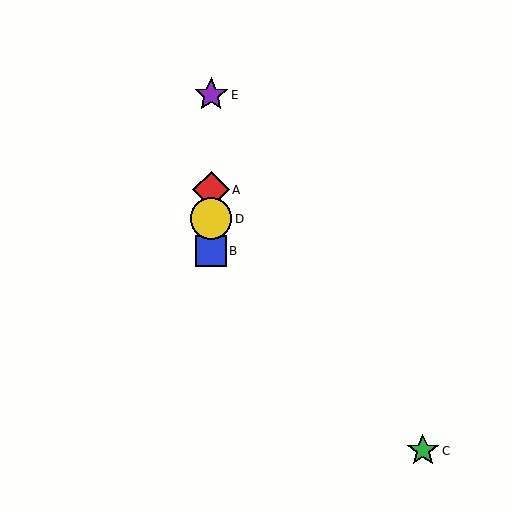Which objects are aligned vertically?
Objects A, B, D, E are aligned vertically.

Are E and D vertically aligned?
Yes, both are at x≈211.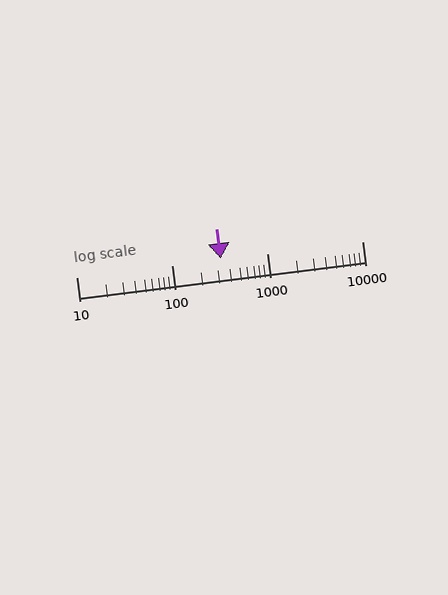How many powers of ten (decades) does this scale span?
The scale spans 3 decades, from 10 to 10000.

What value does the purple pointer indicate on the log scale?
The pointer indicates approximately 330.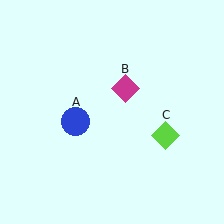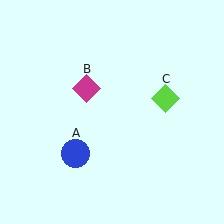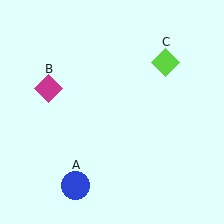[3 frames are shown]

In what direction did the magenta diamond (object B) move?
The magenta diamond (object B) moved left.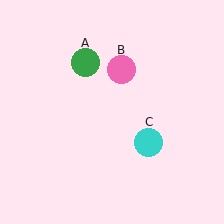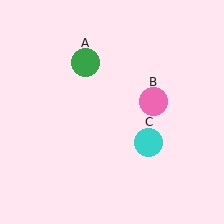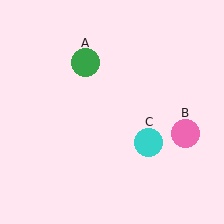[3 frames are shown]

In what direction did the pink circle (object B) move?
The pink circle (object B) moved down and to the right.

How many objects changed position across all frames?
1 object changed position: pink circle (object B).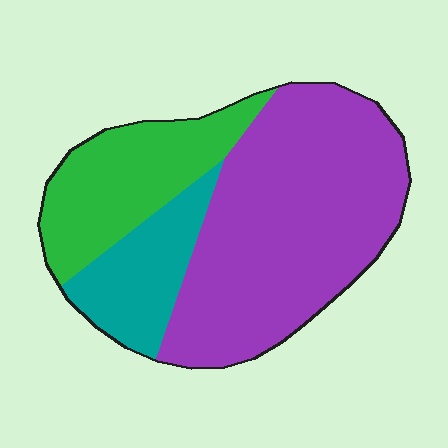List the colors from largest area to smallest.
From largest to smallest: purple, green, teal.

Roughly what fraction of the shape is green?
Green covers about 25% of the shape.